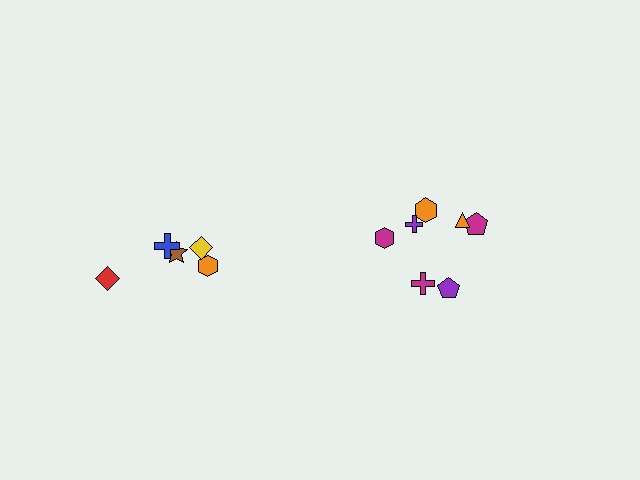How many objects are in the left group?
There are 5 objects.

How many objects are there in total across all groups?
There are 12 objects.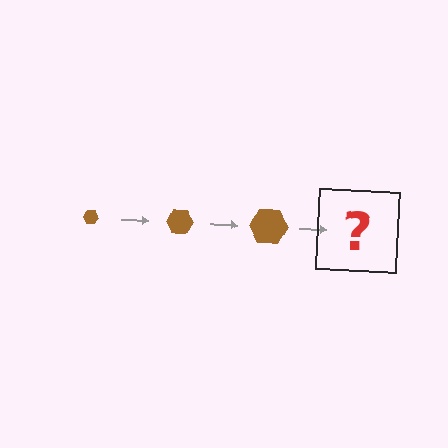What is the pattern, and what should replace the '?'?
The pattern is that the hexagon gets progressively larger each step. The '?' should be a brown hexagon, larger than the previous one.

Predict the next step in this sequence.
The next step is a brown hexagon, larger than the previous one.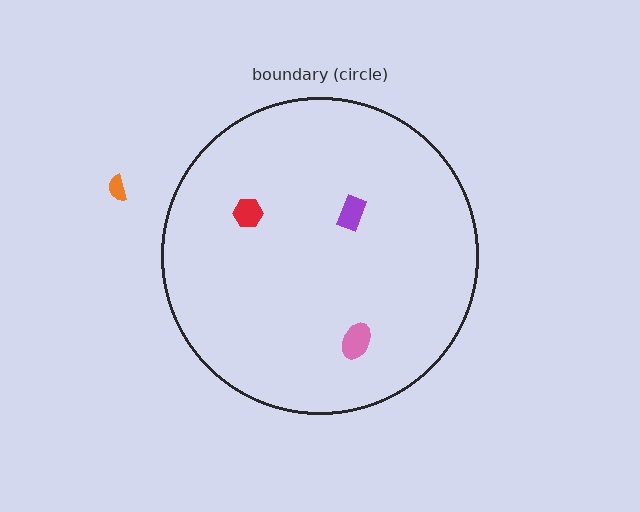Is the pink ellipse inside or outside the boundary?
Inside.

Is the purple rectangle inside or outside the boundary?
Inside.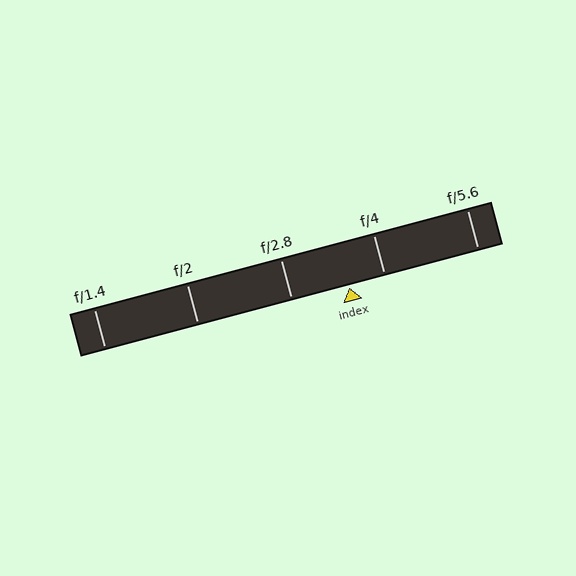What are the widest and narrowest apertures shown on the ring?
The widest aperture shown is f/1.4 and the narrowest is f/5.6.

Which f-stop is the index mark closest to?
The index mark is closest to f/4.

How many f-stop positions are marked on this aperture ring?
There are 5 f-stop positions marked.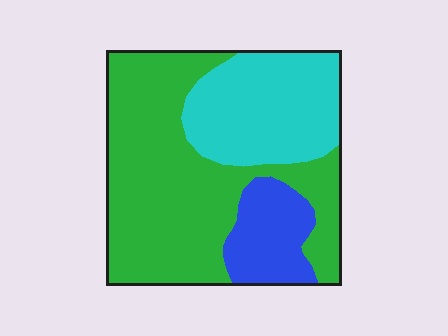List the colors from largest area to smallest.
From largest to smallest: green, cyan, blue.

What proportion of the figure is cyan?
Cyan covers around 30% of the figure.